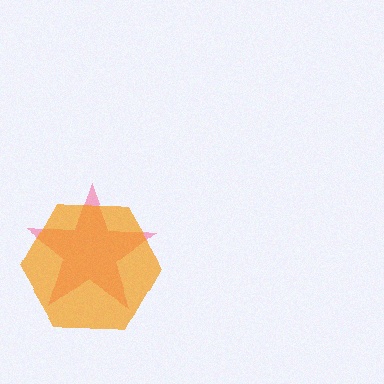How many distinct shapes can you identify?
There are 2 distinct shapes: a pink star, an orange hexagon.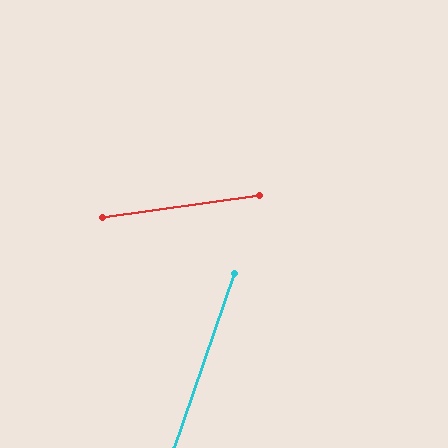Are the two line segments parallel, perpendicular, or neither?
Neither parallel nor perpendicular — they differ by about 63°.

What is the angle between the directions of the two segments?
Approximately 63 degrees.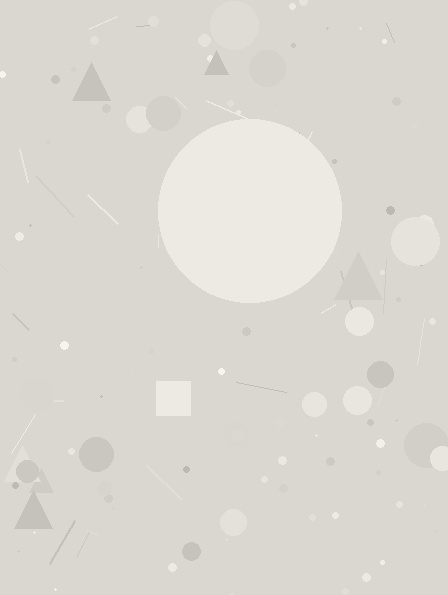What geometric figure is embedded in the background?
A circle is embedded in the background.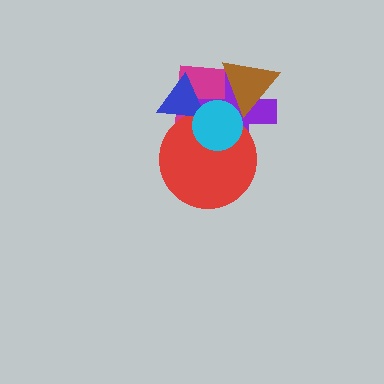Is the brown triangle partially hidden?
Yes, it is partially covered by another shape.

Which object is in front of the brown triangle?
The cyan circle is in front of the brown triangle.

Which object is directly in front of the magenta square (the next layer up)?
The purple cross is directly in front of the magenta square.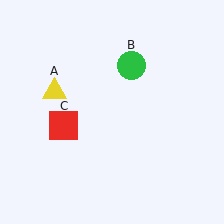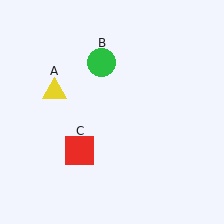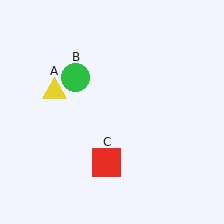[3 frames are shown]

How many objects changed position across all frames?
2 objects changed position: green circle (object B), red square (object C).